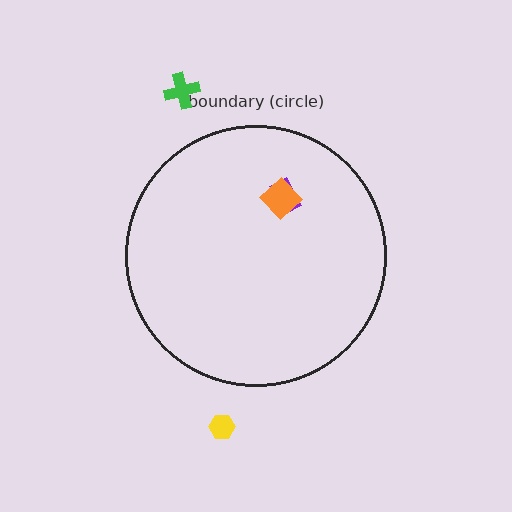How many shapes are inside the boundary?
2 inside, 2 outside.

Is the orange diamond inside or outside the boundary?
Inside.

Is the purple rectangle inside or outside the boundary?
Inside.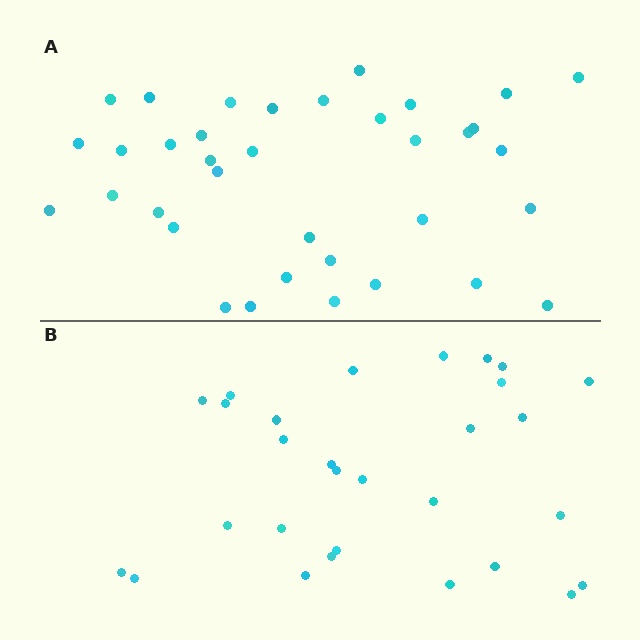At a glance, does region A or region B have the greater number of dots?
Region A (the top region) has more dots.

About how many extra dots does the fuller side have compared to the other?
Region A has roughly 8 or so more dots than region B.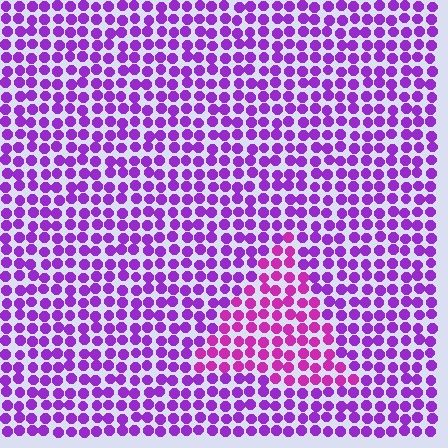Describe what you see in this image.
The image is filled with small purple elements in a uniform arrangement. A triangle-shaped region is visible where the elements are tinted to a slightly different hue, forming a subtle color boundary.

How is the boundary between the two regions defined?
The boundary is defined purely by a slight shift in hue (about 29 degrees). Spacing, size, and orientation are identical on both sides.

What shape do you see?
I see a triangle.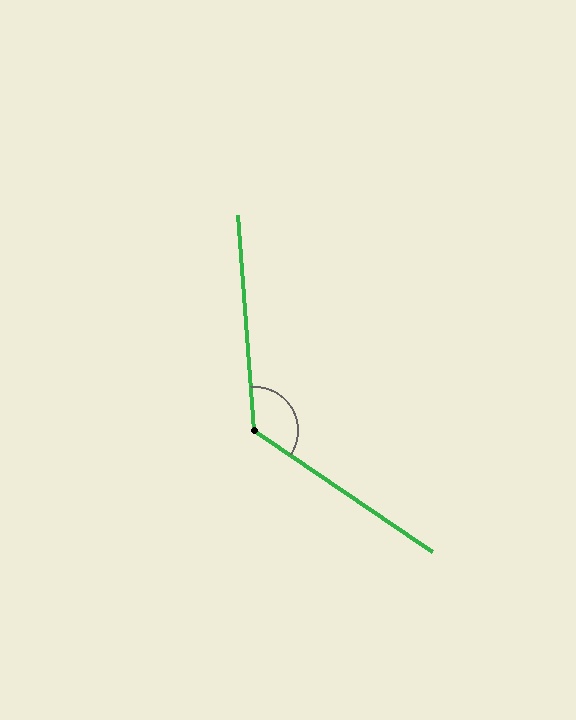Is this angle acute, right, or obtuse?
It is obtuse.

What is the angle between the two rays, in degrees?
Approximately 128 degrees.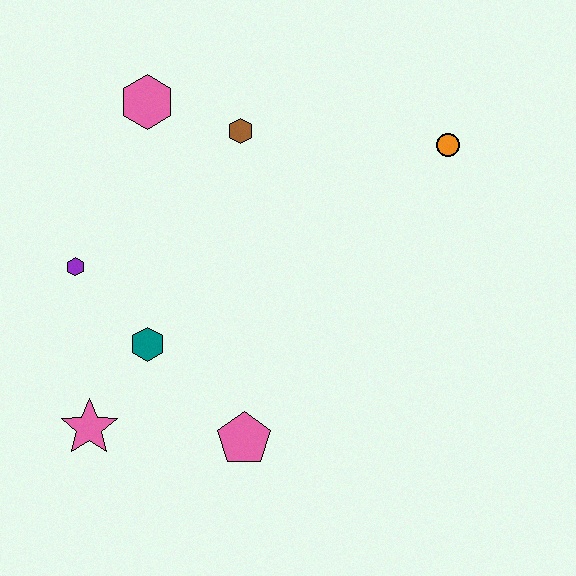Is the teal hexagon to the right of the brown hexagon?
No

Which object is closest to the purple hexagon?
The teal hexagon is closest to the purple hexagon.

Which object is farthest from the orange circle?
The pink star is farthest from the orange circle.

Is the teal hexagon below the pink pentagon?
No